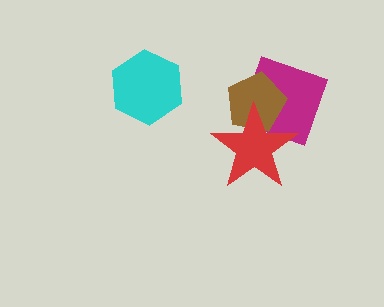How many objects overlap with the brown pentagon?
2 objects overlap with the brown pentagon.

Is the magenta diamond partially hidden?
Yes, it is partially covered by another shape.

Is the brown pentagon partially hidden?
Yes, it is partially covered by another shape.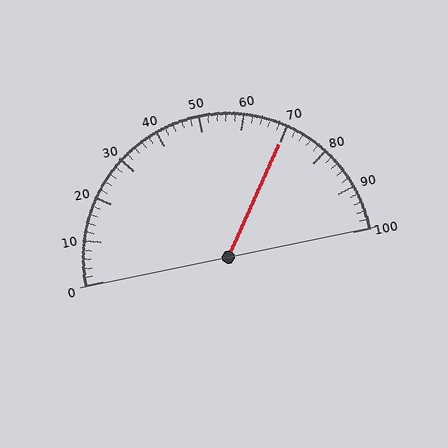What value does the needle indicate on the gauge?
The needle indicates approximately 70.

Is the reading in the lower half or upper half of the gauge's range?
The reading is in the upper half of the range (0 to 100).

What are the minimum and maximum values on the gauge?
The gauge ranges from 0 to 100.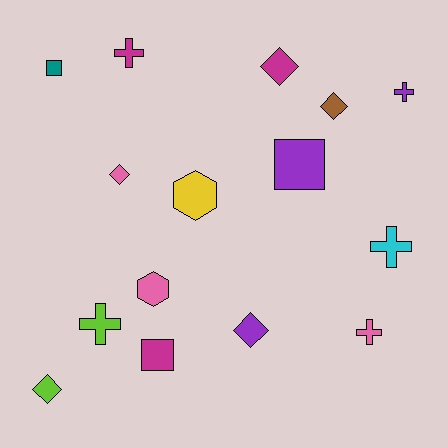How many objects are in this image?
There are 15 objects.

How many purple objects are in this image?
There are 3 purple objects.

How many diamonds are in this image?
There are 5 diamonds.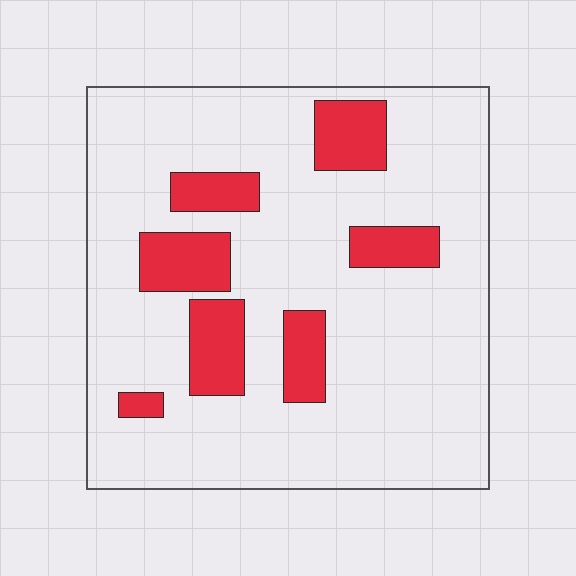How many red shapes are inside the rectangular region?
7.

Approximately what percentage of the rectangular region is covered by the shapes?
Approximately 20%.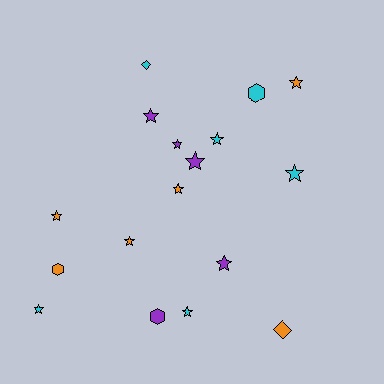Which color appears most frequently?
Cyan, with 6 objects.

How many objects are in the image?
There are 17 objects.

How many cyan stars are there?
There are 4 cyan stars.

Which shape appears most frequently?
Star, with 12 objects.